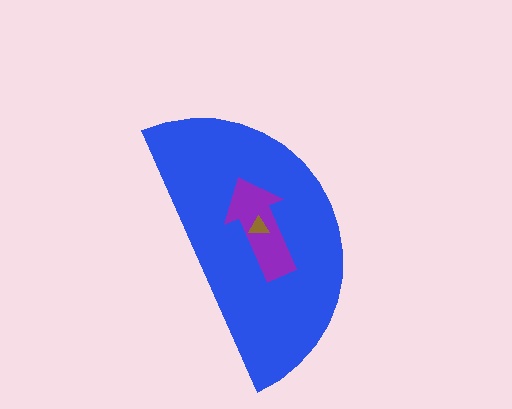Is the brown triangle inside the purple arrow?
Yes.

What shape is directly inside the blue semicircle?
The purple arrow.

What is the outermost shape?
The blue semicircle.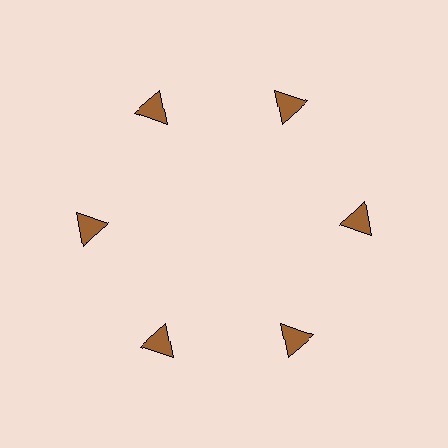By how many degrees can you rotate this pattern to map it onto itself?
The pattern maps onto itself every 60 degrees of rotation.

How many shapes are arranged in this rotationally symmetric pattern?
There are 6 shapes, arranged in 6 groups of 1.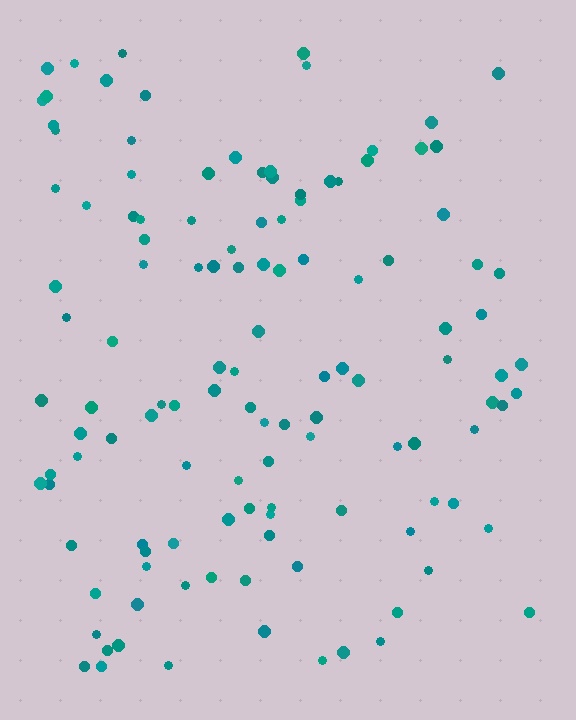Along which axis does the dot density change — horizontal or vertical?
Horizontal.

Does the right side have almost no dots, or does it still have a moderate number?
Still a moderate number, just noticeably fewer than the left.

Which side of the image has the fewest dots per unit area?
The right.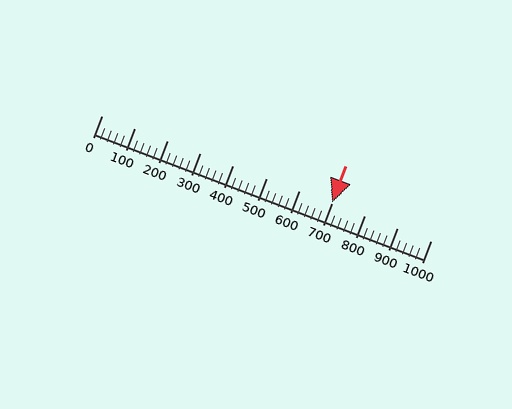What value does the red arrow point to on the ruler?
The red arrow points to approximately 700.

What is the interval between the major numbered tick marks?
The major tick marks are spaced 100 units apart.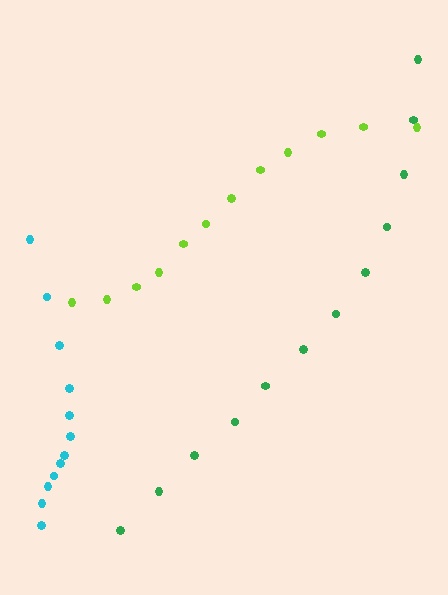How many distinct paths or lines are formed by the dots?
There are 3 distinct paths.